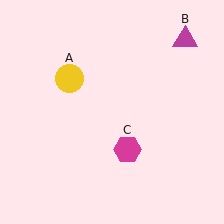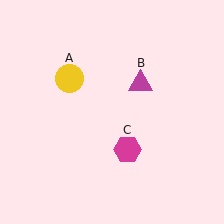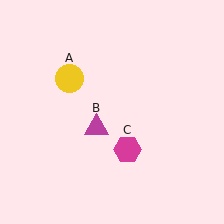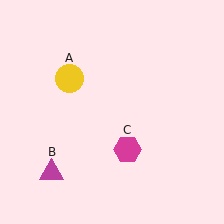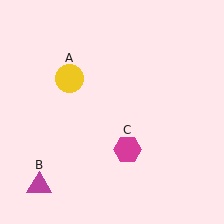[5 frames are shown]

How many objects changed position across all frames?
1 object changed position: magenta triangle (object B).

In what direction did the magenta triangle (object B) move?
The magenta triangle (object B) moved down and to the left.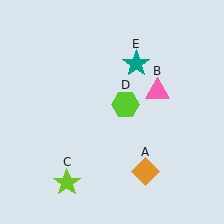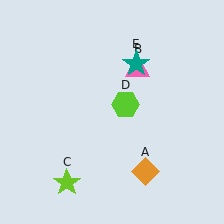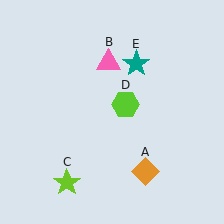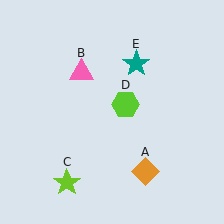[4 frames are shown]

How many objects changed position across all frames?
1 object changed position: pink triangle (object B).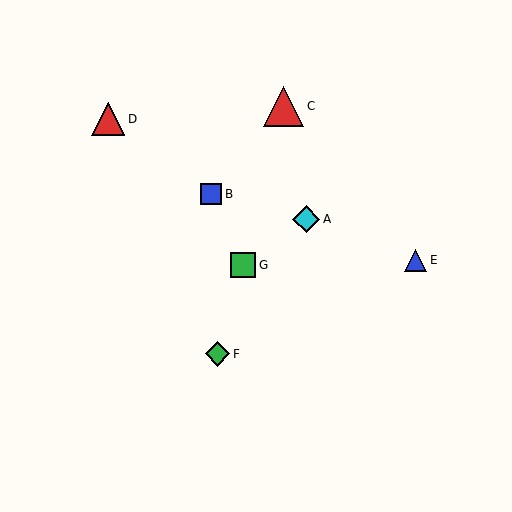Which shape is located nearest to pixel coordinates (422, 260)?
The blue triangle (labeled E) at (415, 260) is nearest to that location.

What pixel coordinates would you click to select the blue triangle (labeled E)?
Click at (415, 260) to select the blue triangle E.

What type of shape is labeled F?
Shape F is a green diamond.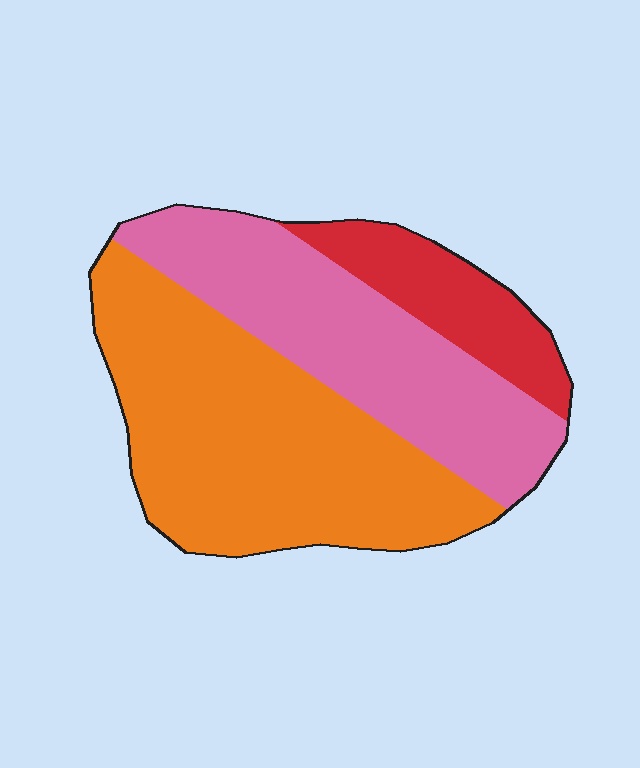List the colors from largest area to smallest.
From largest to smallest: orange, pink, red.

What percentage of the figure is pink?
Pink takes up between a third and a half of the figure.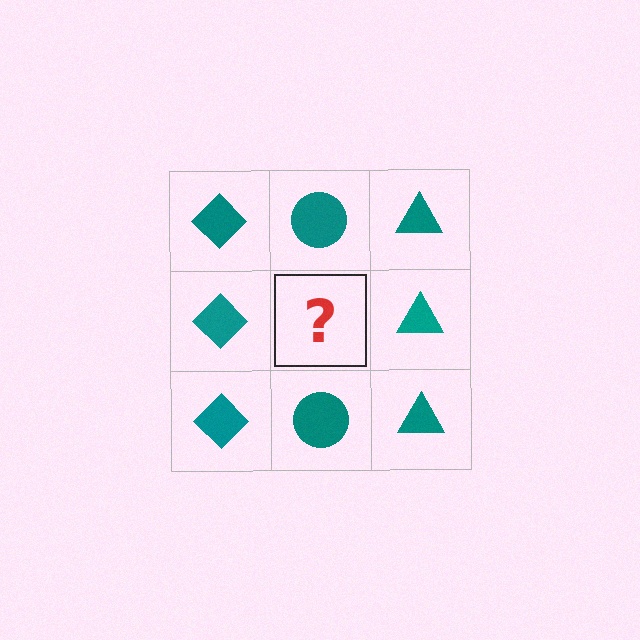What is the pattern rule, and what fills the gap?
The rule is that each column has a consistent shape. The gap should be filled with a teal circle.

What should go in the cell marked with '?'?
The missing cell should contain a teal circle.